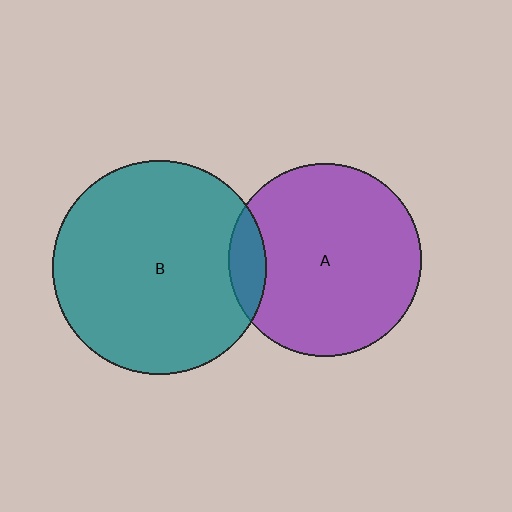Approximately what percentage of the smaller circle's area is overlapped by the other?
Approximately 10%.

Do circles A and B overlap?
Yes.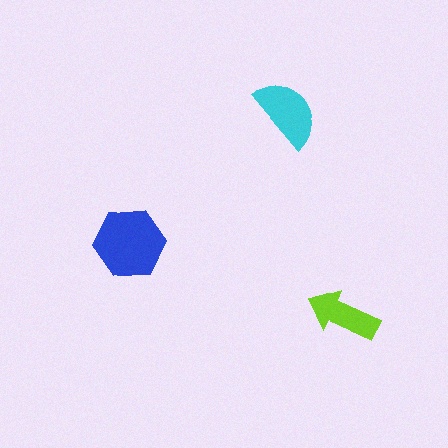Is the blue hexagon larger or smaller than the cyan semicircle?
Larger.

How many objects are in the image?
There are 3 objects in the image.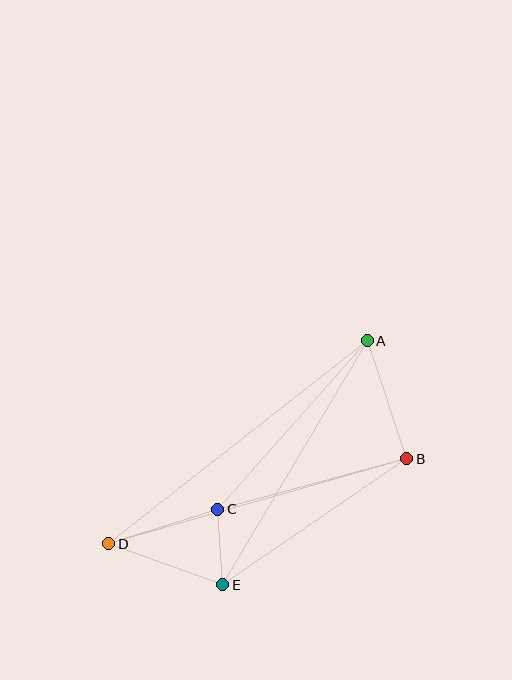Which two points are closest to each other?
Points C and E are closest to each other.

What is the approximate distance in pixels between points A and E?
The distance between A and E is approximately 283 pixels.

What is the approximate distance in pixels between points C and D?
The distance between C and D is approximately 114 pixels.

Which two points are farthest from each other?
Points A and D are farthest from each other.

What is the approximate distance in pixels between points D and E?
The distance between D and E is approximately 121 pixels.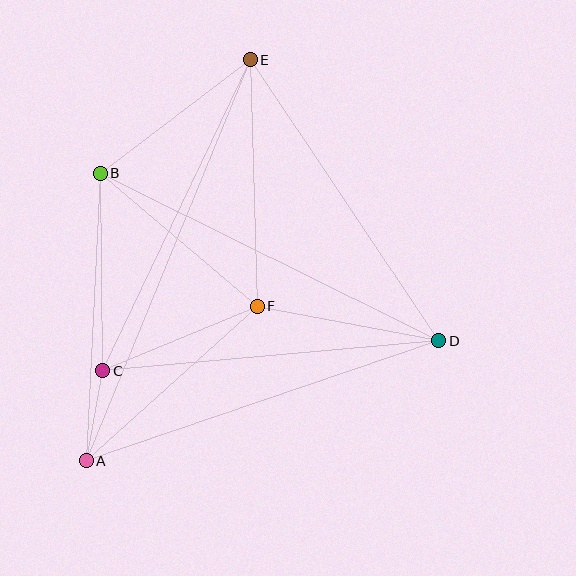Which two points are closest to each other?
Points A and C are closest to each other.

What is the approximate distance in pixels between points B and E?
The distance between B and E is approximately 188 pixels.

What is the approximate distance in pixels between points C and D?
The distance between C and D is approximately 337 pixels.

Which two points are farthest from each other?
Points A and E are farthest from each other.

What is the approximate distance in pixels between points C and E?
The distance between C and E is approximately 344 pixels.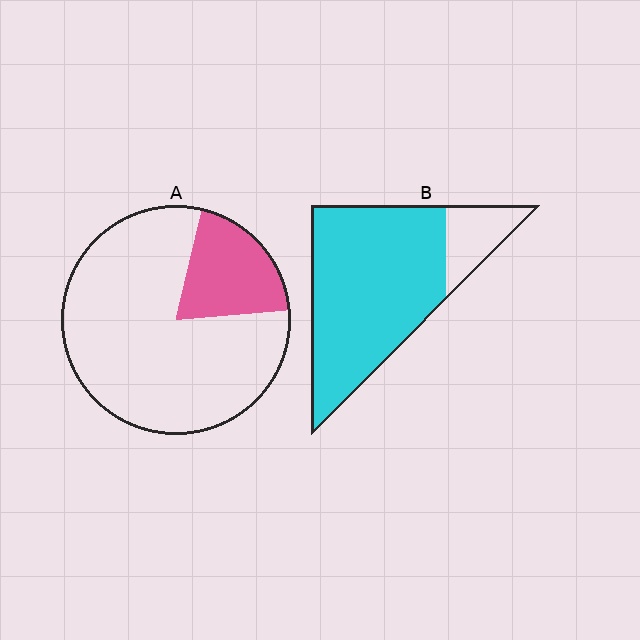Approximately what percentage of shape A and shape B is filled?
A is approximately 20% and B is approximately 85%.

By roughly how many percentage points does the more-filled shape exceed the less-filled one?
By roughly 65 percentage points (B over A).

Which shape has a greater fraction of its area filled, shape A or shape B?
Shape B.